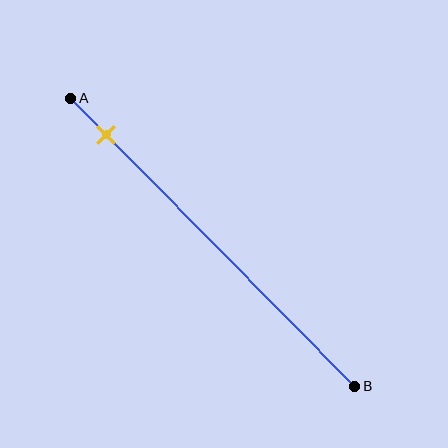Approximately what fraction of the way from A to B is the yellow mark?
The yellow mark is approximately 15% of the way from A to B.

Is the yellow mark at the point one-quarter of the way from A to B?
No, the mark is at about 15% from A, not at the 25% one-quarter point.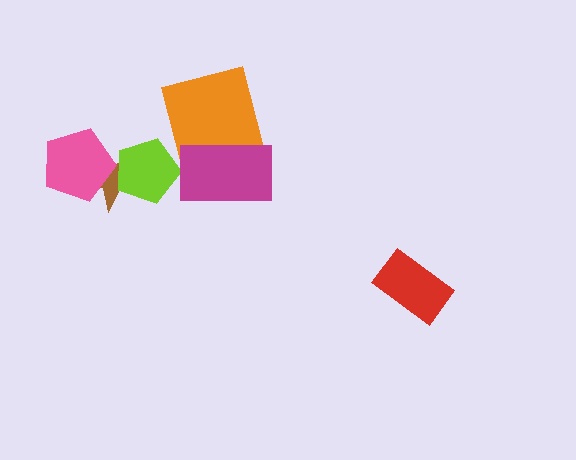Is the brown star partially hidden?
Yes, it is partially covered by another shape.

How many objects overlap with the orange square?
1 object overlaps with the orange square.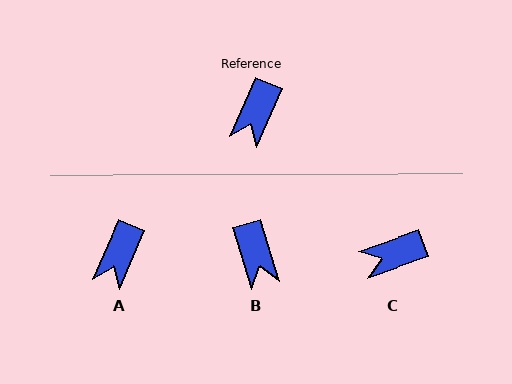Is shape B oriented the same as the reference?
No, it is off by about 40 degrees.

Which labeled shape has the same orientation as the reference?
A.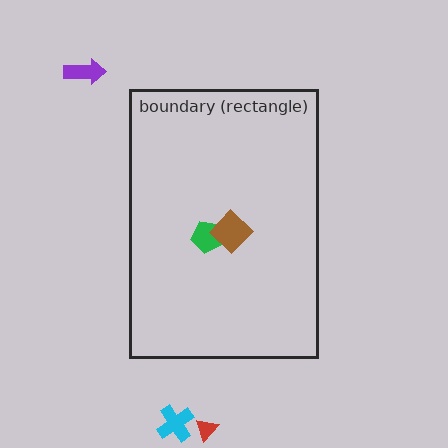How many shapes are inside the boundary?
2 inside, 3 outside.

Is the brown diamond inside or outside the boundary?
Inside.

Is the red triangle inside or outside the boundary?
Outside.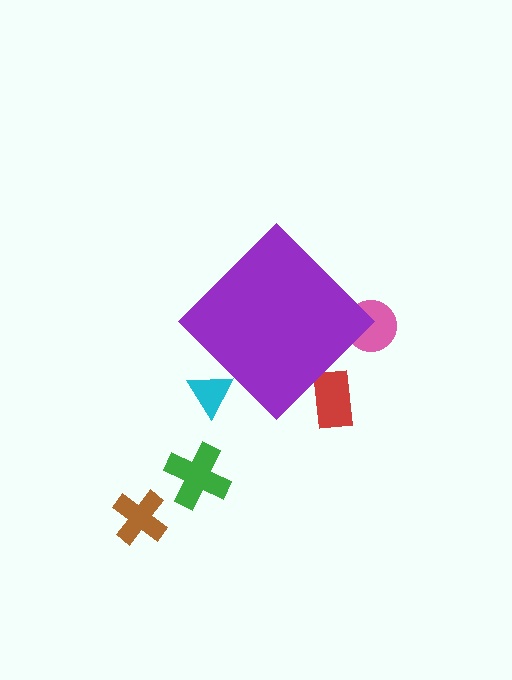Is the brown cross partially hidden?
No, the brown cross is fully visible.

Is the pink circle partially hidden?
Yes, the pink circle is partially hidden behind the purple diamond.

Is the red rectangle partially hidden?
Yes, the red rectangle is partially hidden behind the purple diamond.